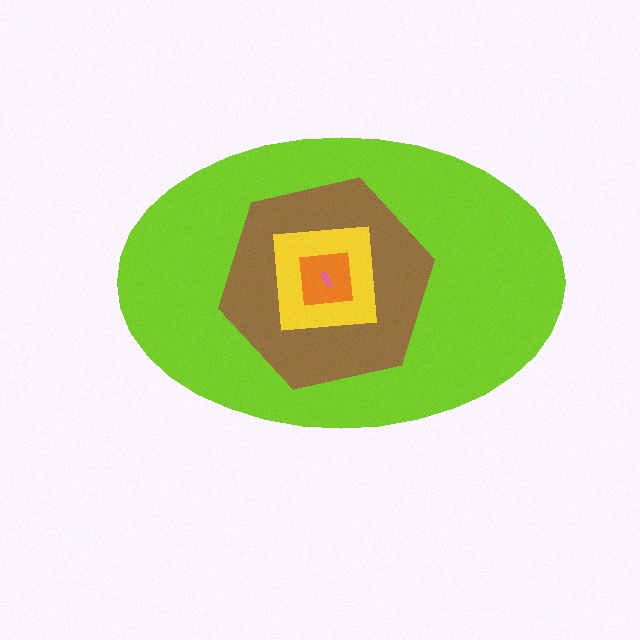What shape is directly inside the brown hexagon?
The yellow square.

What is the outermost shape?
The lime ellipse.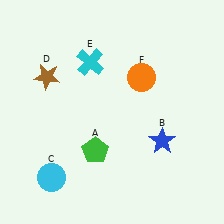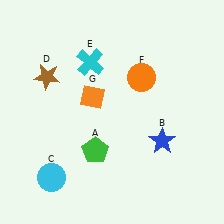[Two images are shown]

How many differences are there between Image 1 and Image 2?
There is 1 difference between the two images.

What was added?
An orange diamond (G) was added in Image 2.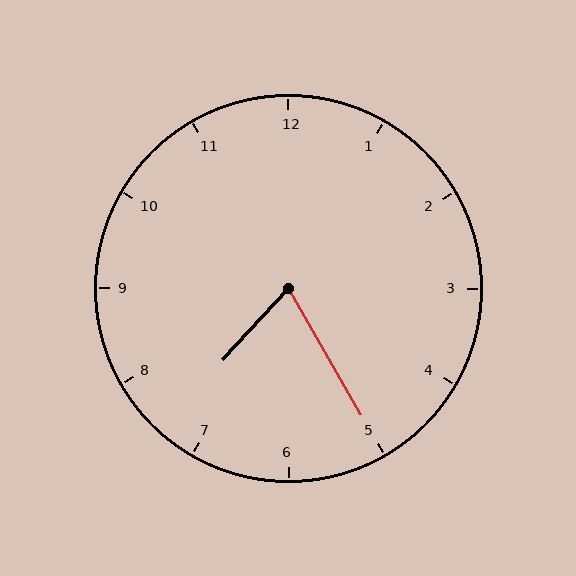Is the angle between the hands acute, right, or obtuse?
It is acute.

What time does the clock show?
7:25.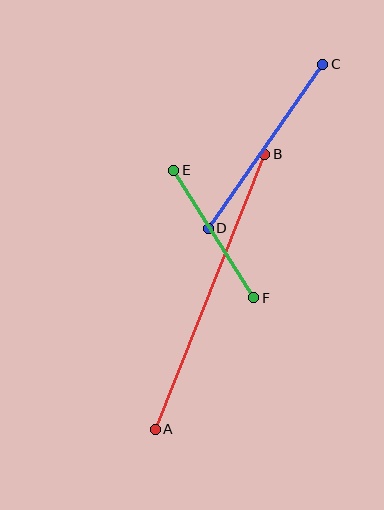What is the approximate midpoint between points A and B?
The midpoint is at approximately (210, 292) pixels.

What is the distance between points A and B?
The distance is approximately 296 pixels.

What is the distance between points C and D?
The distance is approximately 200 pixels.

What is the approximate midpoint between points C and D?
The midpoint is at approximately (266, 146) pixels.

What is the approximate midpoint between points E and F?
The midpoint is at approximately (214, 234) pixels.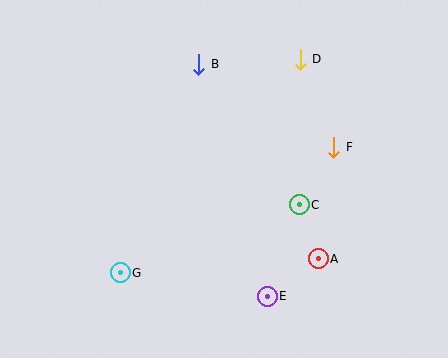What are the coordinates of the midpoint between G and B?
The midpoint between G and B is at (159, 168).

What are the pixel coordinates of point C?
Point C is at (299, 205).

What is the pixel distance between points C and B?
The distance between C and B is 173 pixels.